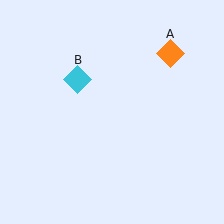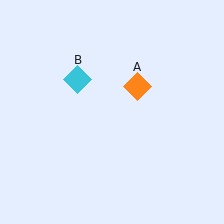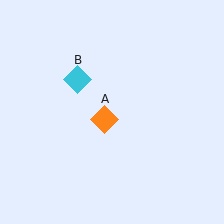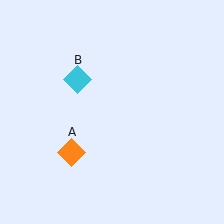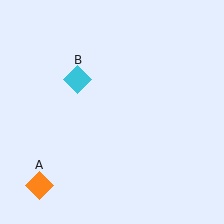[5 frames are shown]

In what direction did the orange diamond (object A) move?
The orange diamond (object A) moved down and to the left.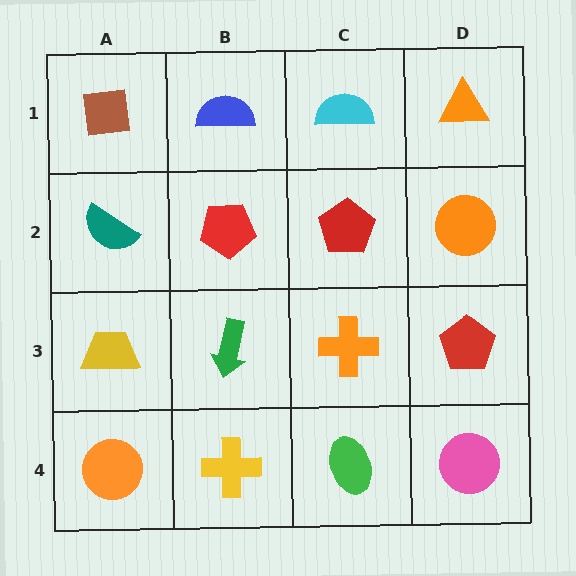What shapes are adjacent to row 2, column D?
An orange triangle (row 1, column D), a red pentagon (row 3, column D), a red pentagon (row 2, column C).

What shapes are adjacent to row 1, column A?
A teal semicircle (row 2, column A), a blue semicircle (row 1, column B).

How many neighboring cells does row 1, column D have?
2.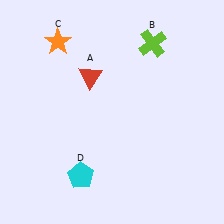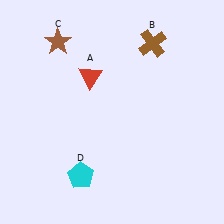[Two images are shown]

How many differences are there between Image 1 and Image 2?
There are 2 differences between the two images.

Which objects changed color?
B changed from lime to brown. C changed from orange to brown.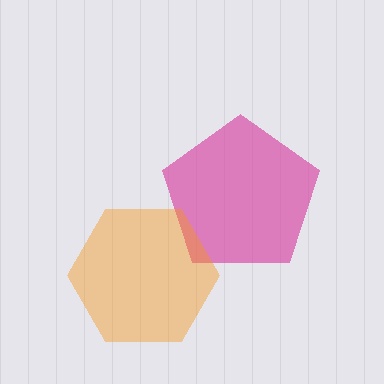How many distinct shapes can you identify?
There are 2 distinct shapes: a magenta pentagon, an orange hexagon.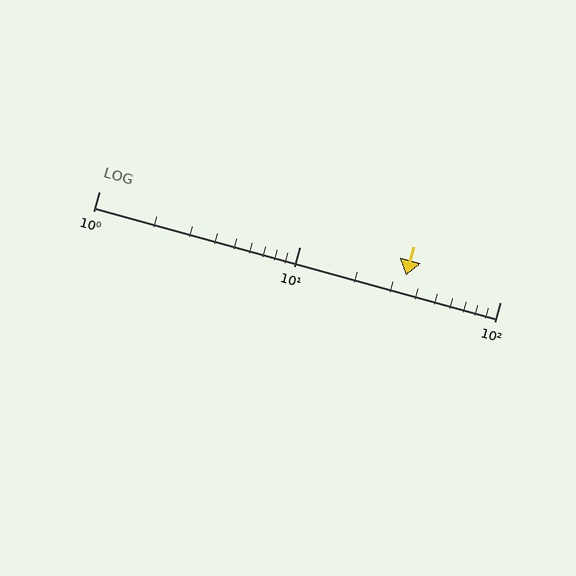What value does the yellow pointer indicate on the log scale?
The pointer indicates approximately 34.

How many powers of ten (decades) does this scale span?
The scale spans 2 decades, from 1 to 100.